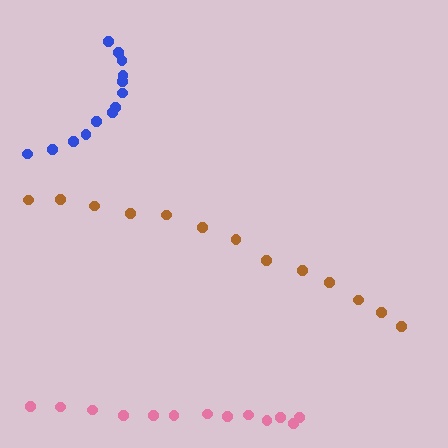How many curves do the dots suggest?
There are 3 distinct paths.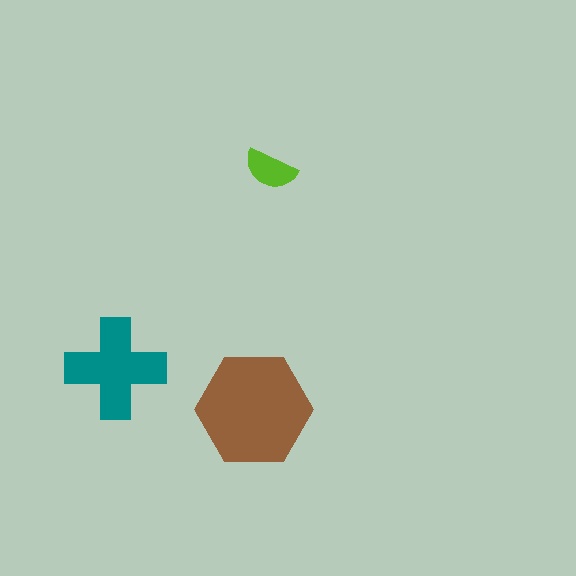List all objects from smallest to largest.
The lime semicircle, the teal cross, the brown hexagon.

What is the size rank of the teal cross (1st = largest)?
2nd.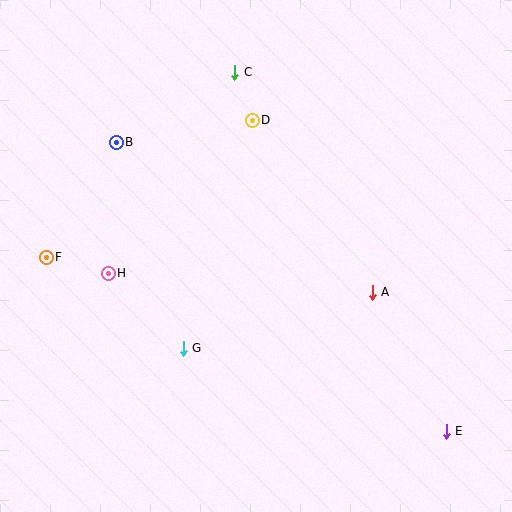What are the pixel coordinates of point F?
Point F is at (46, 257).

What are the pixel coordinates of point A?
Point A is at (372, 292).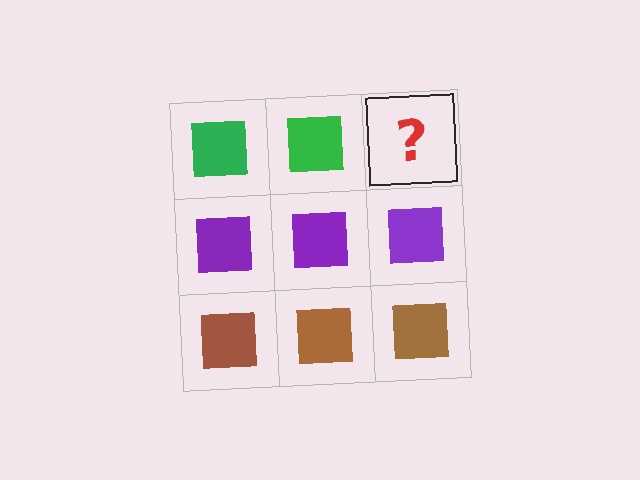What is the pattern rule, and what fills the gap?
The rule is that each row has a consistent color. The gap should be filled with a green square.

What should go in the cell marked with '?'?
The missing cell should contain a green square.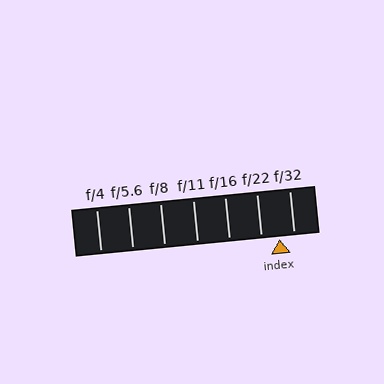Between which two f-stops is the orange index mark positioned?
The index mark is between f/22 and f/32.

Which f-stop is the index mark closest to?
The index mark is closest to f/32.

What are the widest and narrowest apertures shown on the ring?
The widest aperture shown is f/4 and the narrowest is f/32.